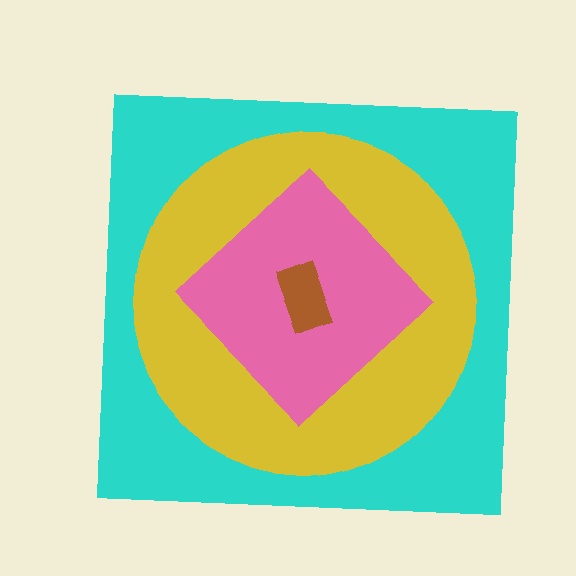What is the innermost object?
The brown rectangle.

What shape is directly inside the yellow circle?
The pink diamond.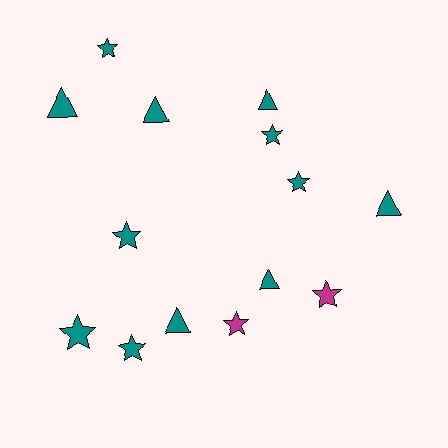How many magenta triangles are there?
There are no magenta triangles.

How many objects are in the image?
There are 14 objects.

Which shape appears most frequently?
Star, with 8 objects.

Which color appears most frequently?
Teal, with 12 objects.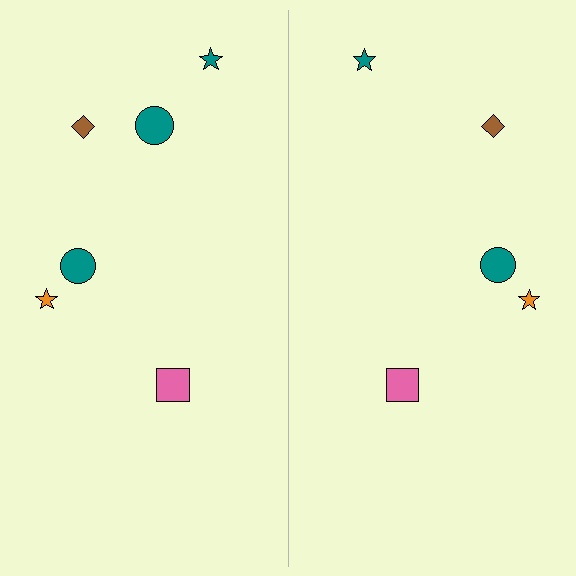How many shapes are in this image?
There are 11 shapes in this image.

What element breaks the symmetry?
A teal circle is missing from the right side.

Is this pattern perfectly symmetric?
No, the pattern is not perfectly symmetric. A teal circle is missing from the right side.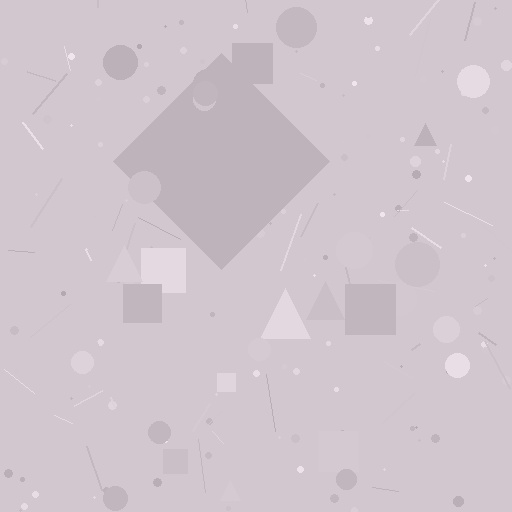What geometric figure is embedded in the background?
A diamond is embedded in the background.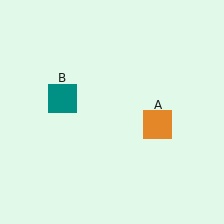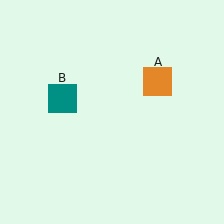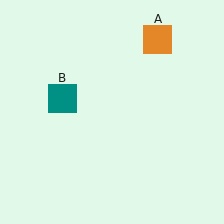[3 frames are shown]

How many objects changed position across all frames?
1 object changed position: orange square (object A).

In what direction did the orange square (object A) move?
The orange square (object A) moved up.